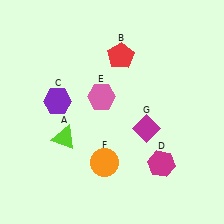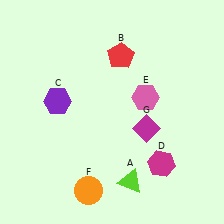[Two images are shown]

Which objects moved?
The objects that moved are: the lime triangle (A), the pink hexagon (E), the orange circle (F).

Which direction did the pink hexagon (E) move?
The pink hexagon (E) moved right.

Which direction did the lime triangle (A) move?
The lime triangle (A) moved right.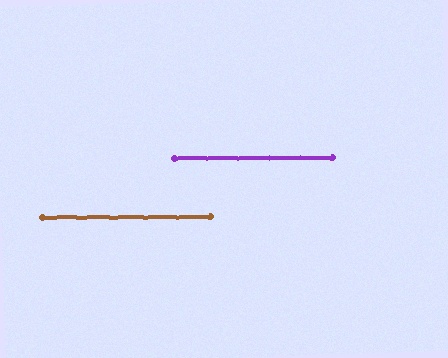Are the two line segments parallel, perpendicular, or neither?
Parallel — their directions differ by only 0.2°.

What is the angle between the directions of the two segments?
Approximately 0 degrees.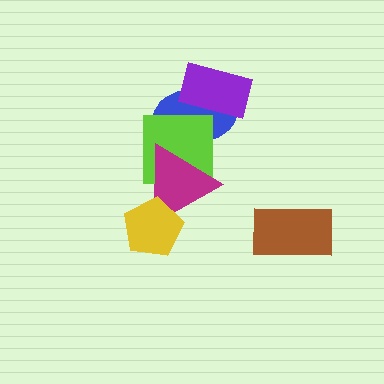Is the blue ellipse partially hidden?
Yes, it is partially covered by another shape.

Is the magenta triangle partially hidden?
Yes, it is partially covered by another shape.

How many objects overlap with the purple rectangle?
1 object overlaps with the purple rectangle.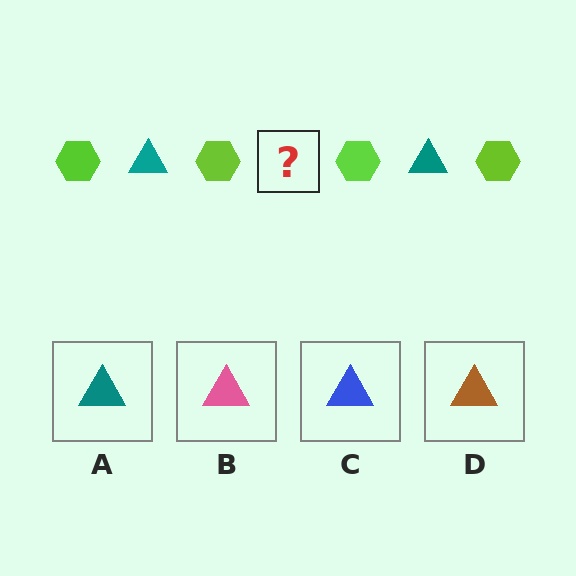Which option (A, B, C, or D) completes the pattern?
A.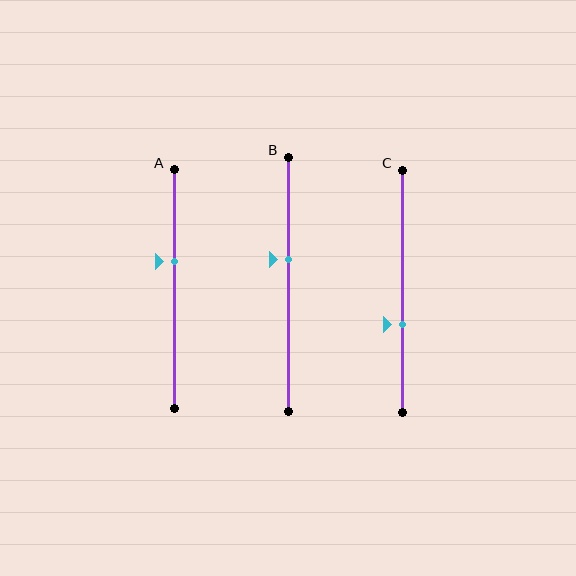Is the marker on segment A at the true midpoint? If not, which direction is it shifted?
No, the marker on segment A is shifted upward by about 11% of the segment length.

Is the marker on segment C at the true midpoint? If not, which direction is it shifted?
No, the marker on segment C is shifted downward by about 14% of the segment length.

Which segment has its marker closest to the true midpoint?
Segment B has its marker closest to the true midpoint.